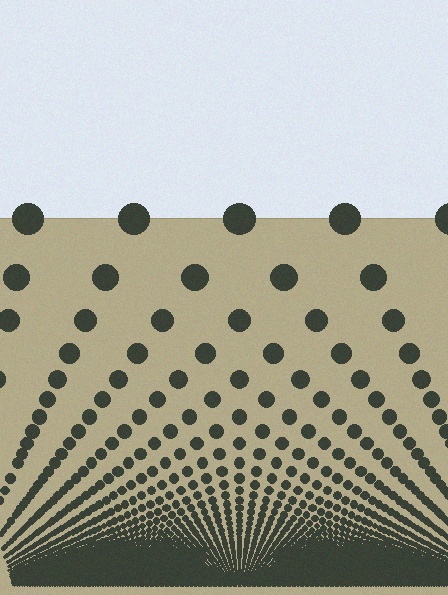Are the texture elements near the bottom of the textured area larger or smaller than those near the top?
Smaller. The gradient is inverted — elements near the bottom are smaller and denser.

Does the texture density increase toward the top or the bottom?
Density increases toward the bottom.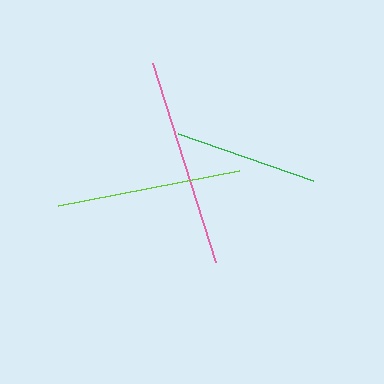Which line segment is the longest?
The pink line is the longest at approximately 208 pixels.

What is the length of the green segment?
The green segment is approximately 143 pixels long.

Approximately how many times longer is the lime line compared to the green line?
The lime line is approximately 1.3 times the length of the green line.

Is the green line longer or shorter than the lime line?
The lime line is longer than the green line.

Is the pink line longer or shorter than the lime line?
The pink line is longer than the lime line.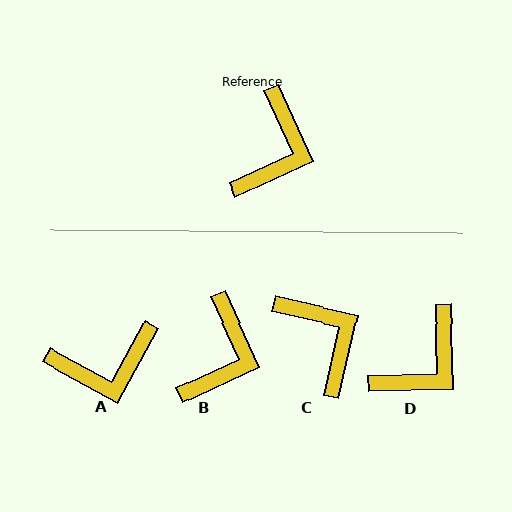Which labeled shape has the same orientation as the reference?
B.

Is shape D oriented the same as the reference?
No, it is off by about 23 degrees.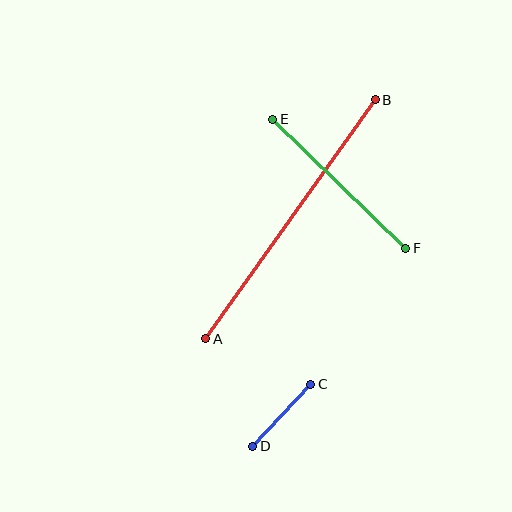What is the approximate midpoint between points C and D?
The midpoint is at approximately (282, 415) pixels.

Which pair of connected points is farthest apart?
Points A and B are farthest apart.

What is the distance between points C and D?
The distance is approximately 85 pixels.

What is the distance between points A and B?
The distance is approximately 293 pixels.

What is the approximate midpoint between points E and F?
The midpoint is at approximately (339, 184) pixels.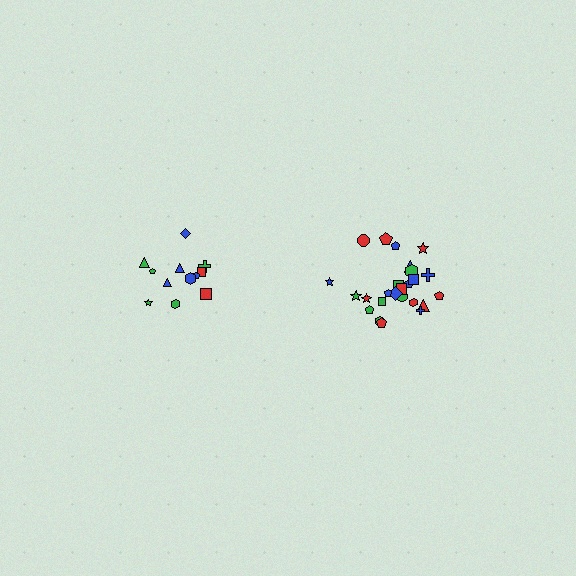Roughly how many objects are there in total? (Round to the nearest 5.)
Roughly 35 objects in total.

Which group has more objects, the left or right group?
The right group.